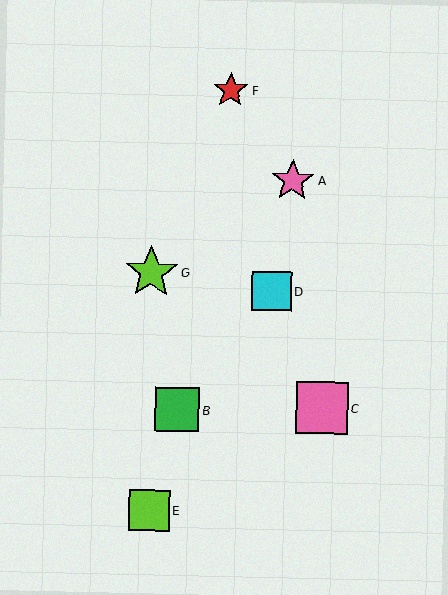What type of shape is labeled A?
Shape A is a pink star.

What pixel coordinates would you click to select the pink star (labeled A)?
Click at (293, 180) to select the pink star A.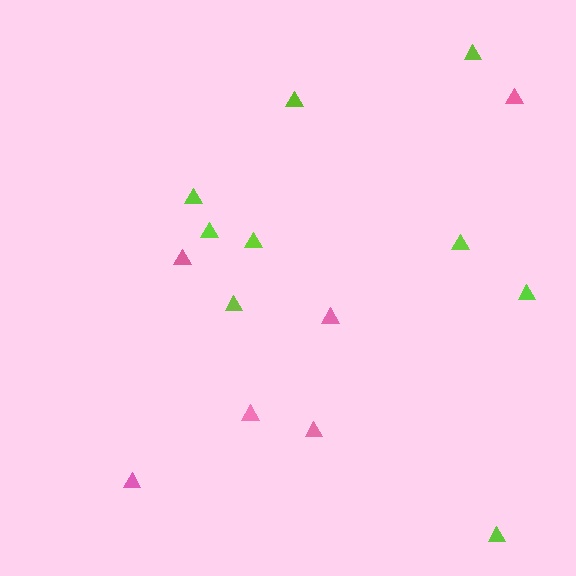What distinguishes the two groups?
There are 2 groups: one group of pink triangles (6) and one group of lime triangles (9).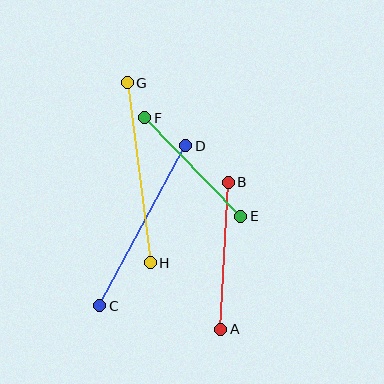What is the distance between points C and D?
The distance is approximately 182 pixels.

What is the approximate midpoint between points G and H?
The midpoint is at approximately (139, 173) pixels.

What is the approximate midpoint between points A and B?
The midpoint is at approximately (224, 256) pixels.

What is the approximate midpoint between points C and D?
The midpoint is at approximately (143, 226) pixels.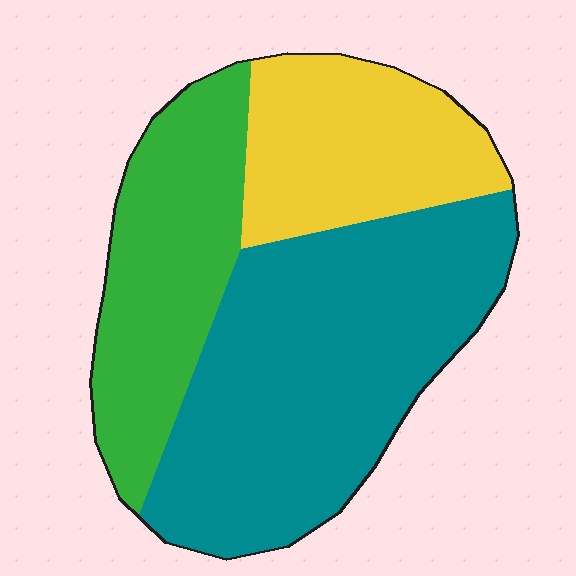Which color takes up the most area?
Teal, at roughly 50%.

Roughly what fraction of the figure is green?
Green takes up about one quarter (1/4) of the figure.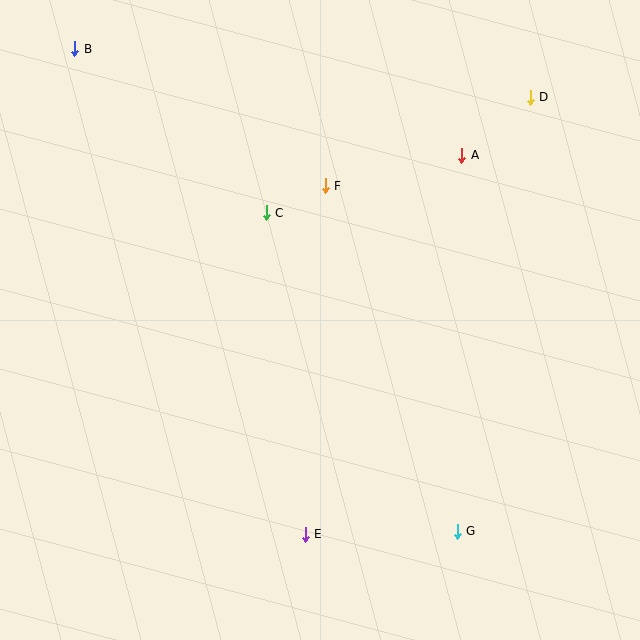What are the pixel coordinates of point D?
Point D is at (530, 97).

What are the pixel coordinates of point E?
Point E is at (305, 534).